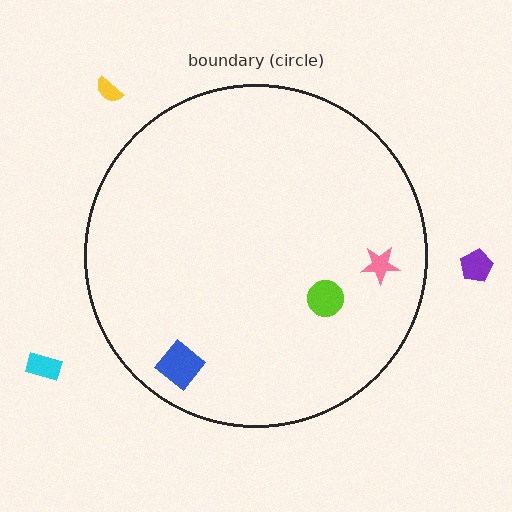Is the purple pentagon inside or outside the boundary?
Outside.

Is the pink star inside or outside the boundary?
Inside.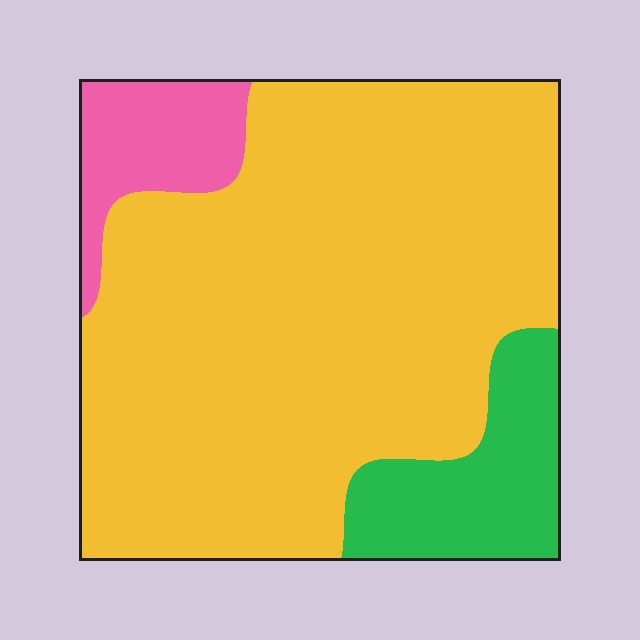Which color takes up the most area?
Yellow, at roughly 75%.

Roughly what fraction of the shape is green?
Green covers 13% of the shape.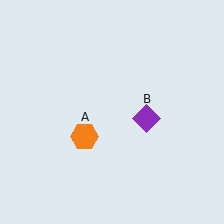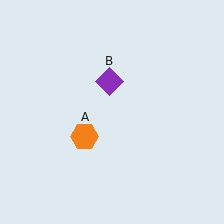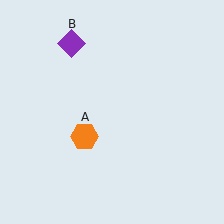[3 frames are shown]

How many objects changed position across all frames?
1 object changed position: purple diamond (object B).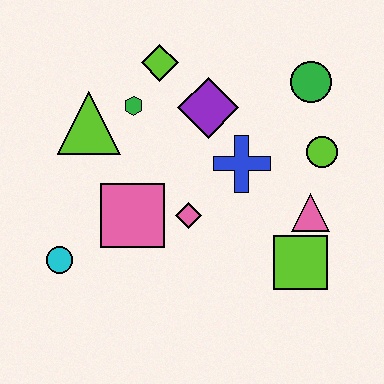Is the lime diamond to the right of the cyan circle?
Yes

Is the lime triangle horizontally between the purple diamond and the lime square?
No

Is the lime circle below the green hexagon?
Yes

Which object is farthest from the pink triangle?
The cyan circle is farthest from the pink triangle.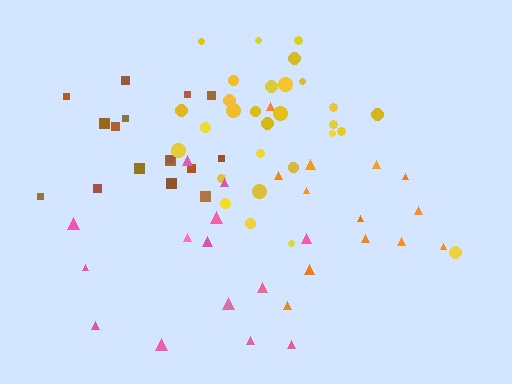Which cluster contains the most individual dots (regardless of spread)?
Yellow (29).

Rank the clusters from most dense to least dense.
yellow, brown, orange, pink.